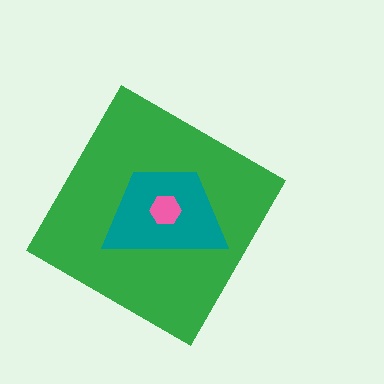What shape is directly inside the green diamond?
The teal trapezoid.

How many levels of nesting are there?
3.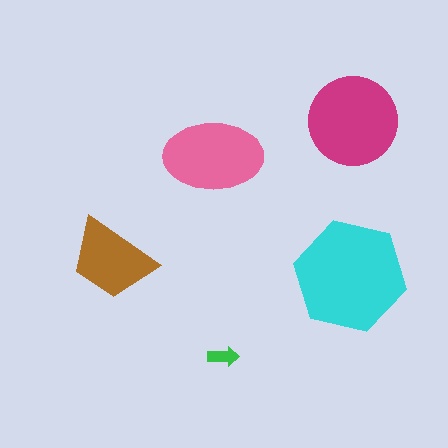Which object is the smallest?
The green arrow.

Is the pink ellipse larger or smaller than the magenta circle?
Smaller.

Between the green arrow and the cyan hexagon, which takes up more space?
The cyan hexagon.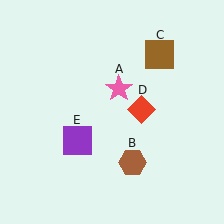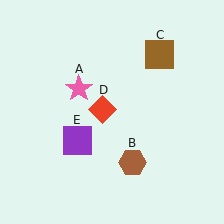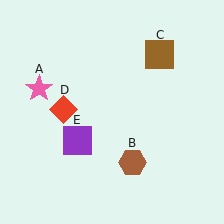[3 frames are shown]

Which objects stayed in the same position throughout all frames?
Brown hexagon (object B) and brown square (object C) and purple square (object E) remained stationary.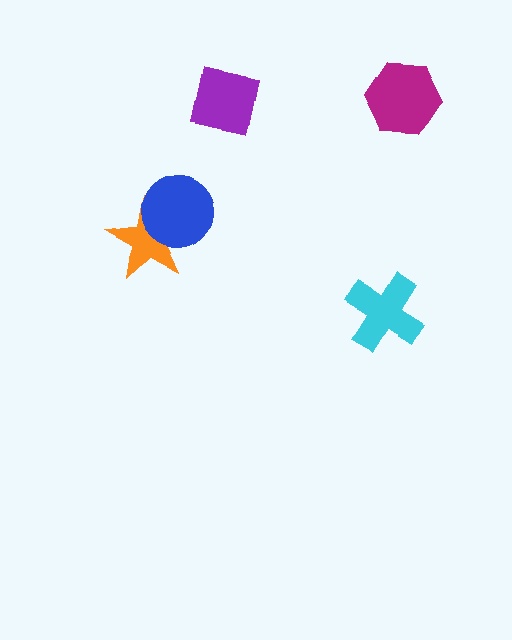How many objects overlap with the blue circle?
1 object overlaps with the blue circle.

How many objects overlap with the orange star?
1 object overlaps with the orange star.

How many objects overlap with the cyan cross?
0 objects overlap with the cyan cross.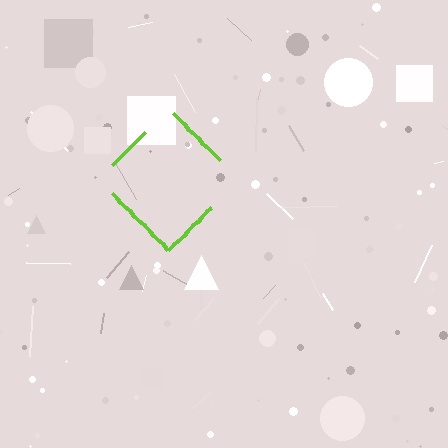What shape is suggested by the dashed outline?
The dashed outline suggests a diamond.